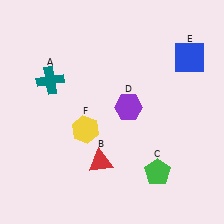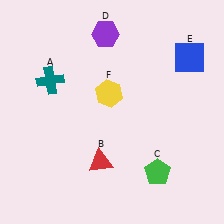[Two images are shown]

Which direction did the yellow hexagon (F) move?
The yellow hexagon (F) moved up.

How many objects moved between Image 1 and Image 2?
2 objects moved between the two images.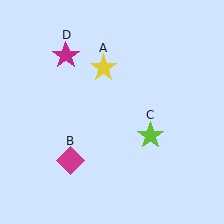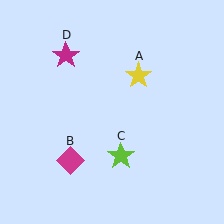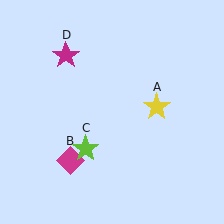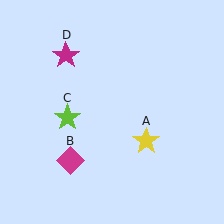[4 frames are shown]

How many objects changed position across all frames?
2 objects changed position: yellow star (object A), lime star (object C).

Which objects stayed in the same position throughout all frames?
Magenta diamond (object B) and magenta star (object D) remained stationary.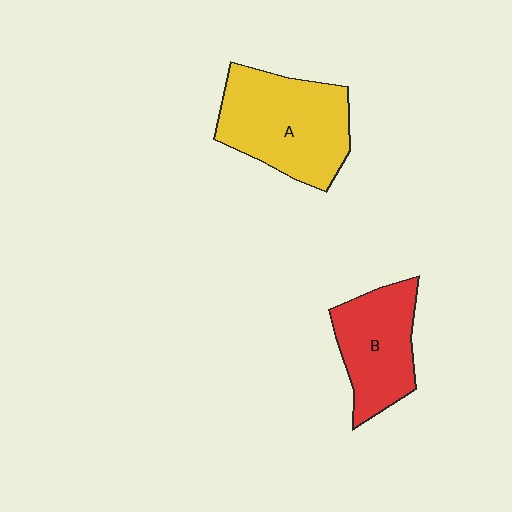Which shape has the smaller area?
Shape B (red).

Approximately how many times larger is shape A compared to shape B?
Approximately 1.4 times.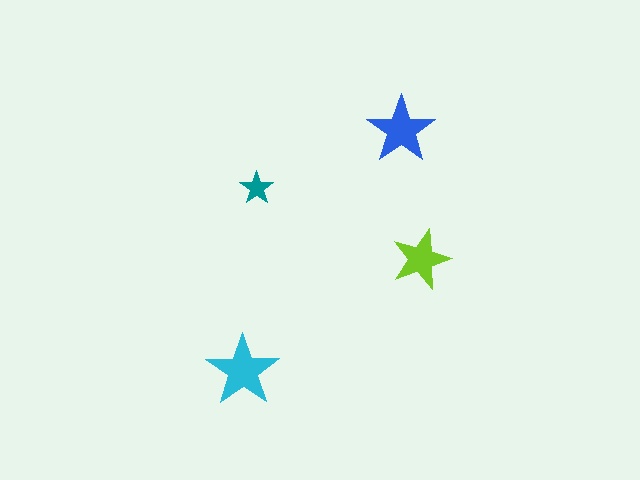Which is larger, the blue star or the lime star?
The blue one.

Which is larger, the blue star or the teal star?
The blue one.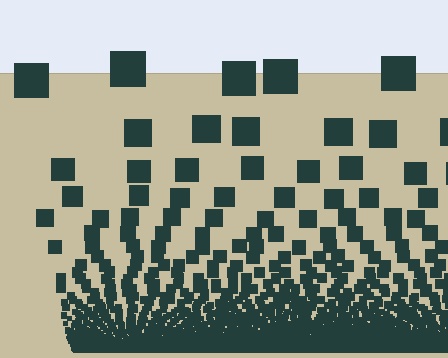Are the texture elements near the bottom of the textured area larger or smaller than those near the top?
Smaller. The gradient is inverted — elements near the bottom are smaller and denser.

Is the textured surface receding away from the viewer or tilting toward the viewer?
The surface appears to tilt toward the viewer. Texture elements get larger and sparser toward the top.